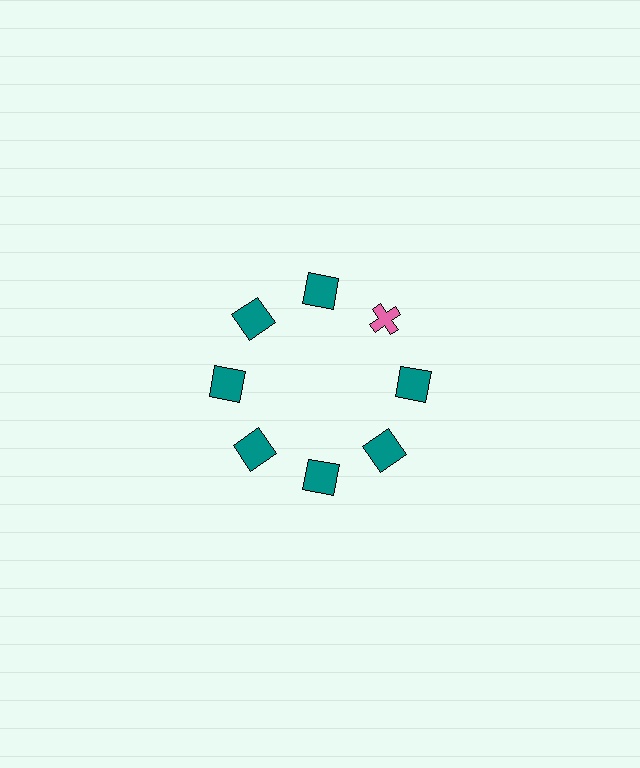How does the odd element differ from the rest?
It differs in both color (pink instead of teal) and shape (cross instead of square).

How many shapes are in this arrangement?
There are 8 shapes arranged in a ring pattern.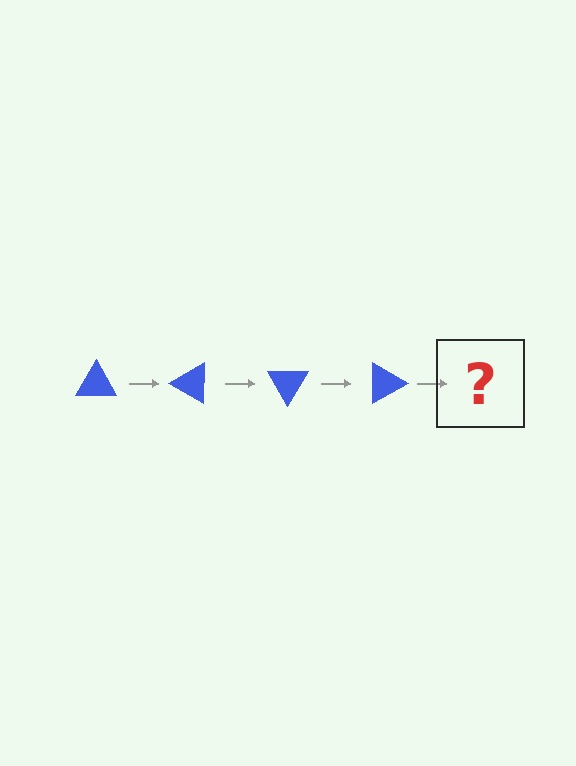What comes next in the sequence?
The next element should be a blue triangle rotated 120 degrees.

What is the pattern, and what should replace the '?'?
The pattern is that the triangle rotates 30 degrees each step. The '?' should be a blue triangle rotated 120 degrees.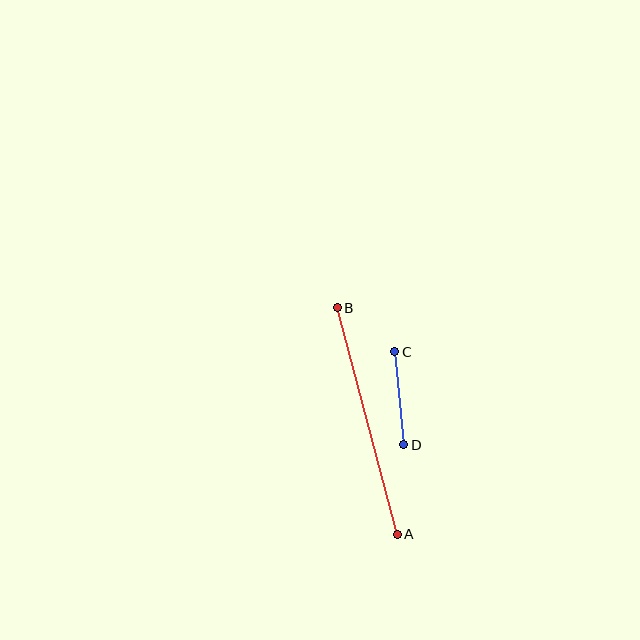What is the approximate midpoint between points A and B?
The midpoint is at approximately (367, 421) pixels.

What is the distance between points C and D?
The distance is approximately 94 pixels.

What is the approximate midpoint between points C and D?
The midpoint is at approximately (399, 398) pixels.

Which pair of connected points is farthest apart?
Points A and B are farthest apart.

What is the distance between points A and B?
The distance is approximately 234 pixels.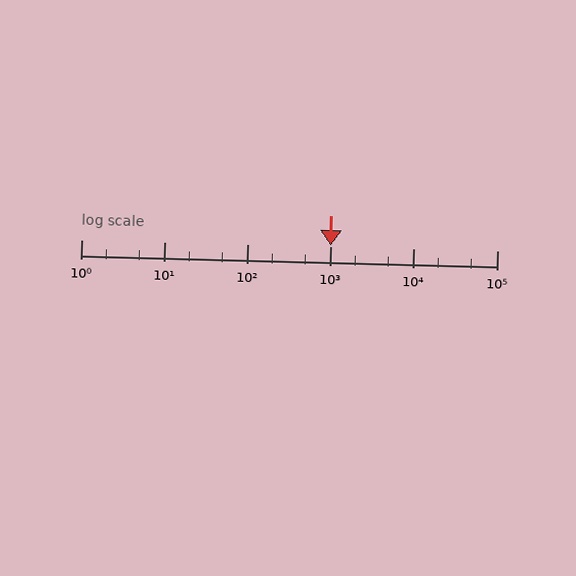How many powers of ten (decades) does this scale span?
The scale spans 5 decades, from 1 to 100000.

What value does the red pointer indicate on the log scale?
The pointer indicates approximately 1000.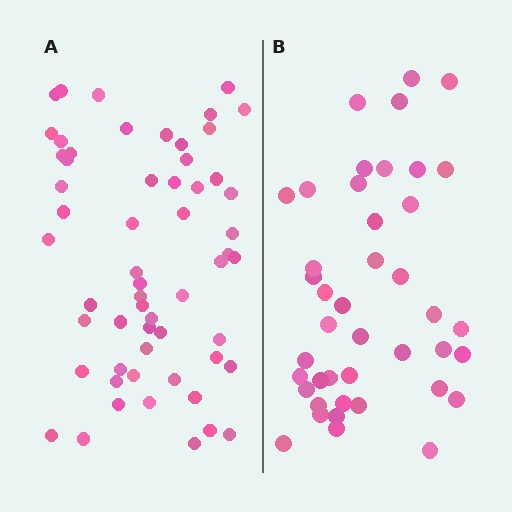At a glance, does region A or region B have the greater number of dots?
Region A (the left region) has more dots.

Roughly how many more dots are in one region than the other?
Region A has approximately 15 more dots than region B.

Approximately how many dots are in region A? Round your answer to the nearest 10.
About 60 dots. (The exact count is 58, which rounds to 60.)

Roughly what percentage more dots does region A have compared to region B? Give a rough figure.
About 40% more.